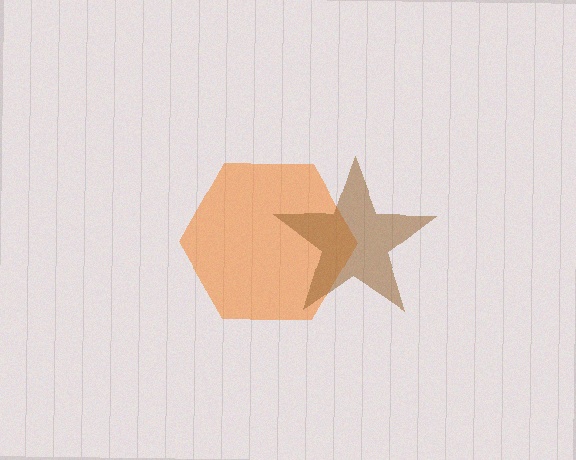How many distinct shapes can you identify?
There are 2 distinct shapes: an orange hexagon, a brown star.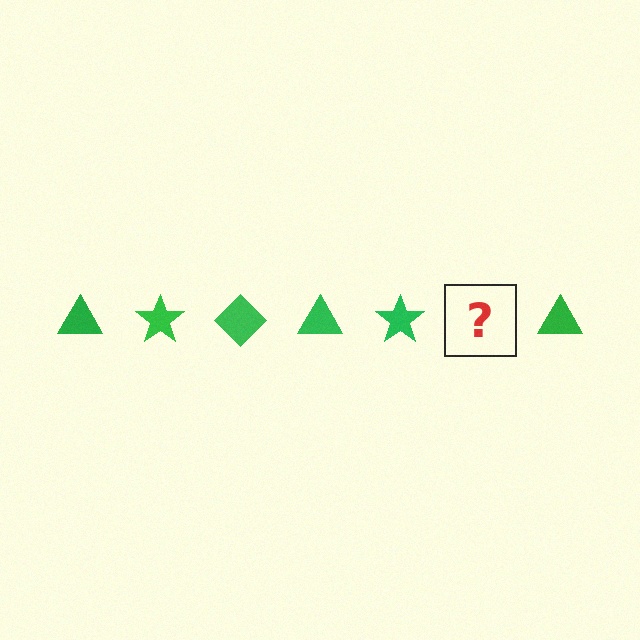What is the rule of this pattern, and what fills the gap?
The rule is that the pattern cycles through triangle, star, diamond shapes in green. The gap should be filled with a green diamond.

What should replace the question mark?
The question mark should be replaced with a green diamond.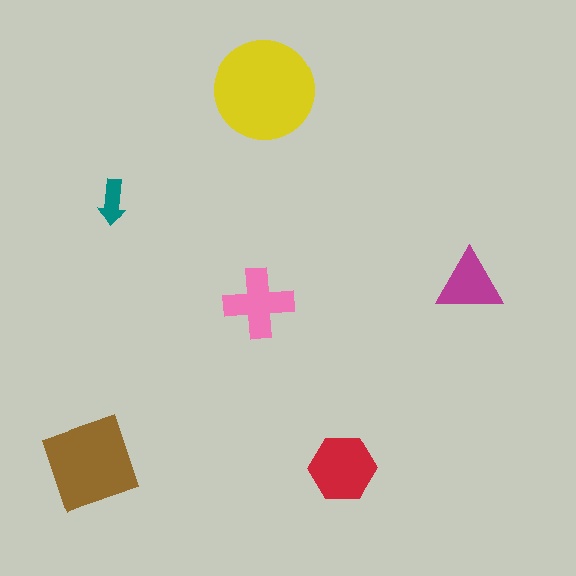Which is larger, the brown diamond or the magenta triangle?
The brown diamond.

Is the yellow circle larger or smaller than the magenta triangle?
Larger.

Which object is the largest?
The yellow circle.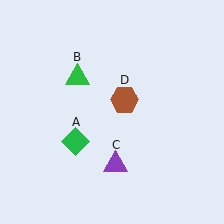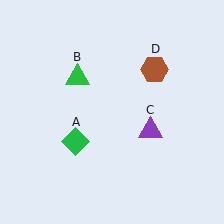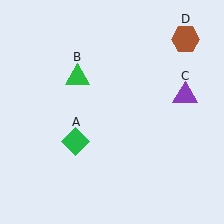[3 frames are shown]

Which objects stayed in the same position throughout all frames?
Green diamond (object A) and green triangle (object B) remained stationary.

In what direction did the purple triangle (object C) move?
The purple triangle (object C) moved up and to the right.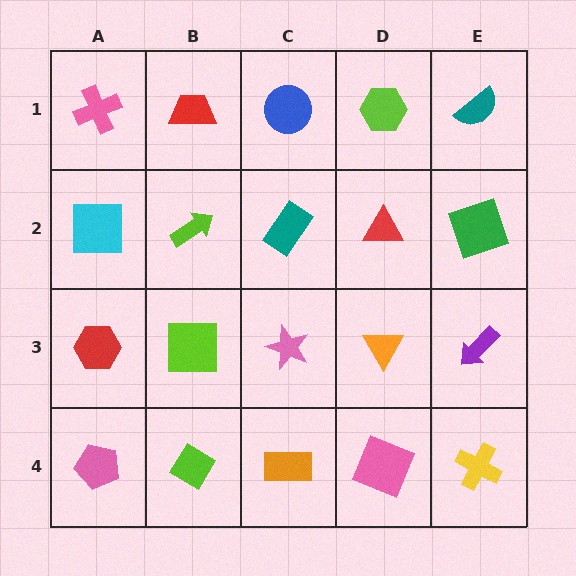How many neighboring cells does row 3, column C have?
4.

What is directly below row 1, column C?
A teal rectangle.